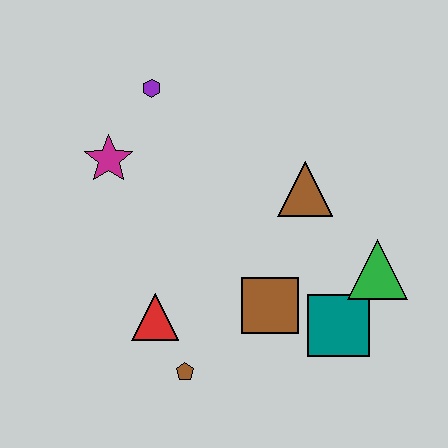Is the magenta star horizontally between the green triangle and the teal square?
No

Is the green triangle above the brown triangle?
No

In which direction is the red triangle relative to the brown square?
The red triangle is to the left of the brown square.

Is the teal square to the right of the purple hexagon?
Yes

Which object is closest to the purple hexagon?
The magenta star is closest to the purple hexagon.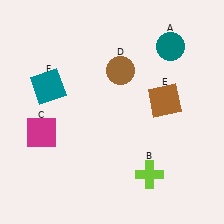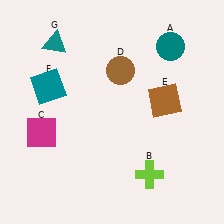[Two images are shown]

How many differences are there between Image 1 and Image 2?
There is 1 difference between the two images.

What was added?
A teal triangle (G) was added in Image 2.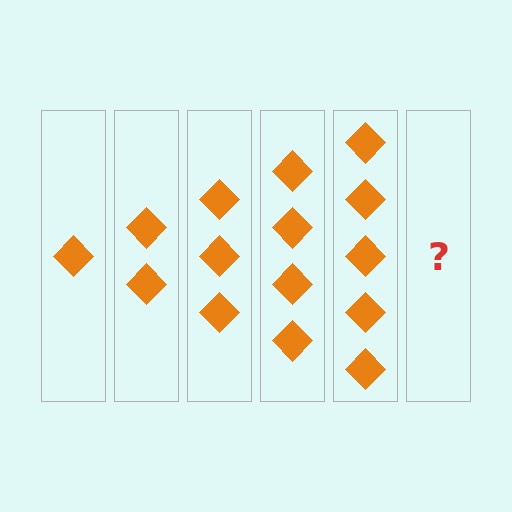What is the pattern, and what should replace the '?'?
The pattern is that each step adds one more diamond. The '?' should be 6 diamonds.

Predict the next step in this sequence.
The next step is 6 diamonds.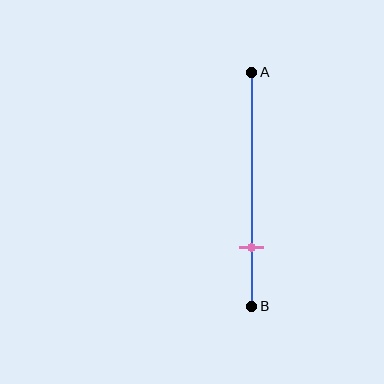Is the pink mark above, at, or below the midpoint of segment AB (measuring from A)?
The pink mark is below the midpoint of segment AB.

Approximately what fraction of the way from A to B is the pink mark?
The pink mark is approximately 75% of the way from A to B.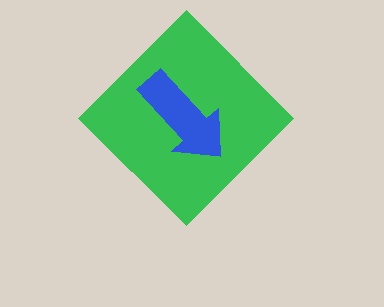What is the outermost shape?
The green diamond.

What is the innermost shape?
The blue arrow.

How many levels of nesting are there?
2.